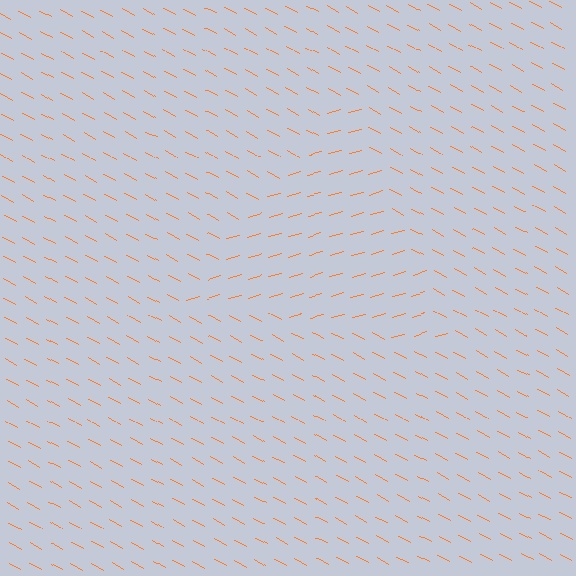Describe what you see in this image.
The image is filled with small orange line segments. A triangle region in the image has lines oriented differently from the surrounding lines, creating a visible texture boundary.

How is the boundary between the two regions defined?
The boundary is defined purely by a change in line orientation (approximately 45 degrees difference). All lines are the same color and thickness.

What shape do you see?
I see a triangle.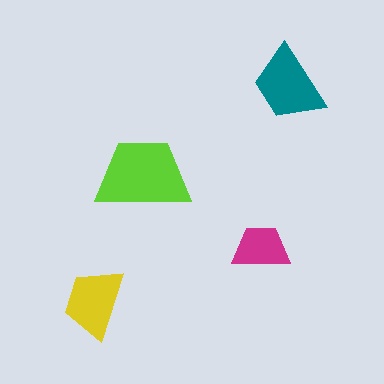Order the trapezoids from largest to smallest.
the lime one, the teal one, the yellow one, the magenta one.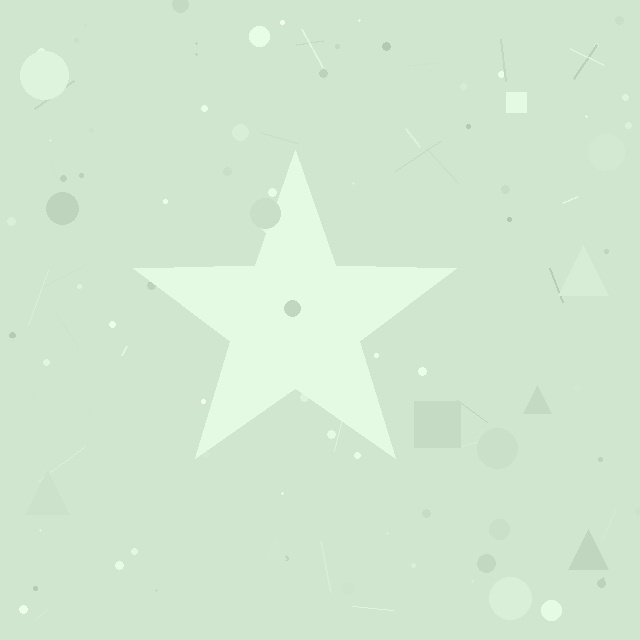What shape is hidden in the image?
A star is hidden in the image.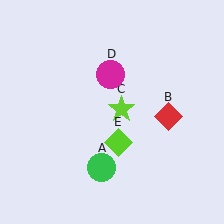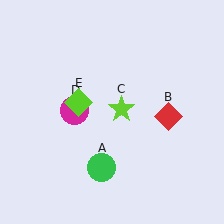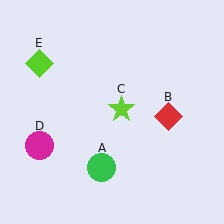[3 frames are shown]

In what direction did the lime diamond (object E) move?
The lime diamond (object E) moved up and to the left.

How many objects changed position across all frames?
2 objects changed position: magenta circle (object D), lime diamond (object E).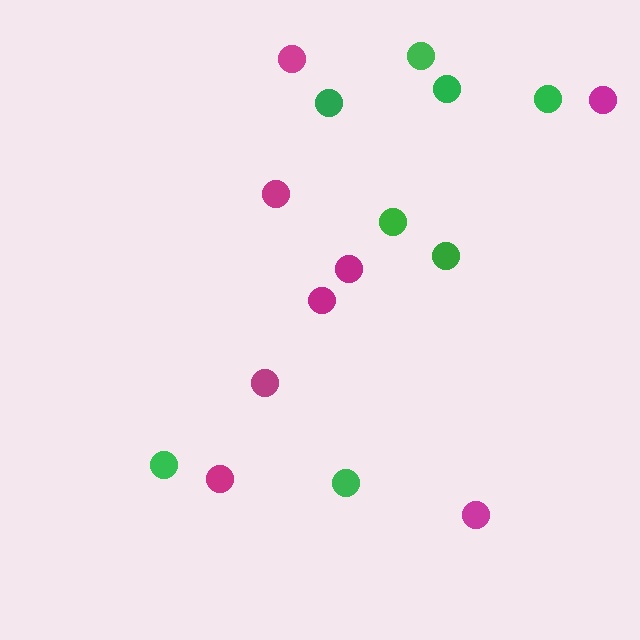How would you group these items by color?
There are 2 groups: one group of green circles (8) and one group of magenta circles (8).